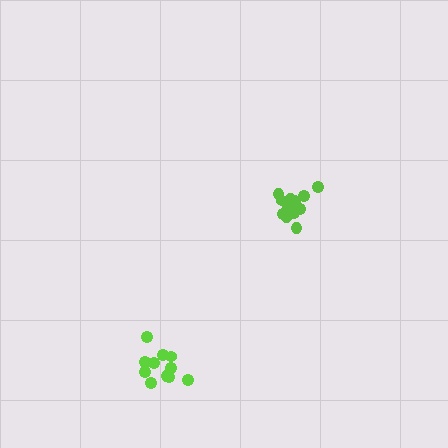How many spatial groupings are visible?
There are 2 spatial groupings.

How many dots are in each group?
Group 1: 11 dots, Group 2: 13 dots (24 total).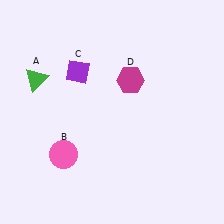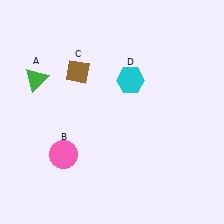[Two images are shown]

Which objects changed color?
C changed from purple to brown. D changed from magenta to cyan.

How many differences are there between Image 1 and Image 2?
There are 2 differences between the two images.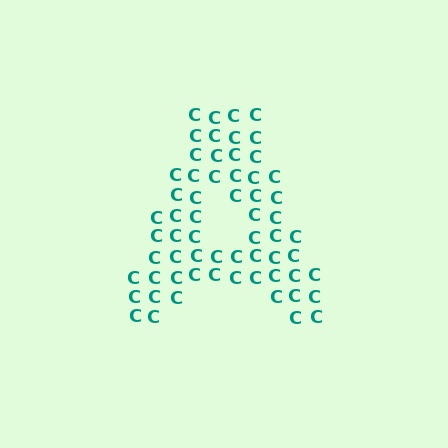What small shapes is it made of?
It is made of small letter C's.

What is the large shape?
The large shape is the letter A.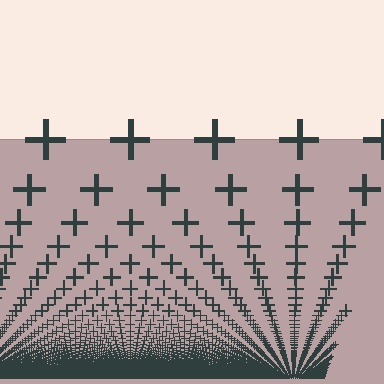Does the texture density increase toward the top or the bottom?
Density increases toward the bottom.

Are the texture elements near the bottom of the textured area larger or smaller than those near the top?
Smaller. The gradient is inverted — elements near the bottom are smaller and denser.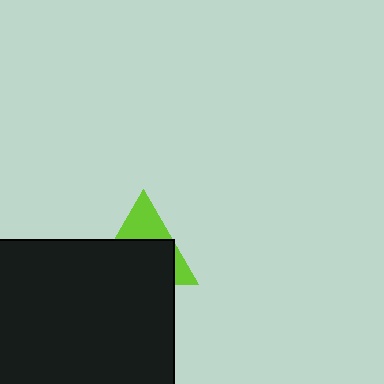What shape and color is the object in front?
The object in front is a black square.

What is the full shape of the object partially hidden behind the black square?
The partially hidden object is a lime triangle.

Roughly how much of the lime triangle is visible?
A small part of it is visible (roughly 37%).